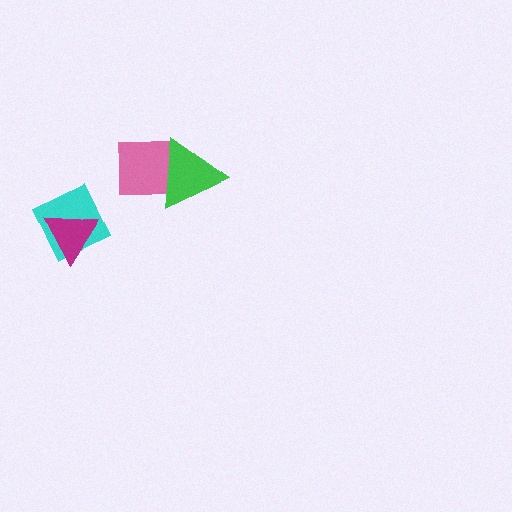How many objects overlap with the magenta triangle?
1 object overlaps with the magenta triangle.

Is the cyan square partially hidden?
Yes, it is partially covered by another shape.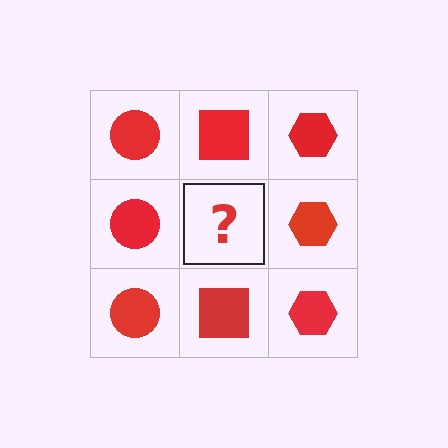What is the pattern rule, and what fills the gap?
The rule is that each column has a consistent shape. The gap should be filled with a red square.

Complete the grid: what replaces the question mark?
The question mark should be replaced with a red square.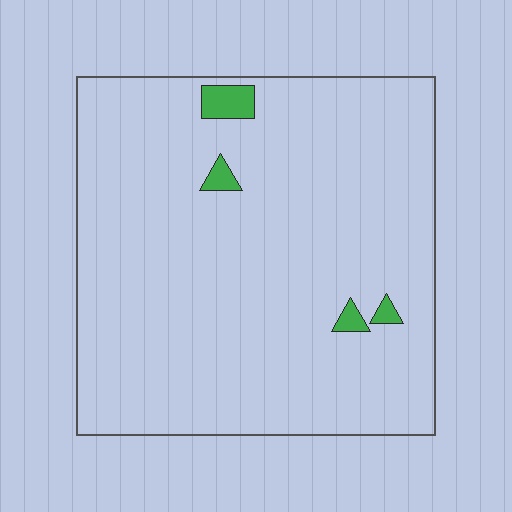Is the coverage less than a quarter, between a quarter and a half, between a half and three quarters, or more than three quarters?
Less than a quarter.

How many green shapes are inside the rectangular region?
4.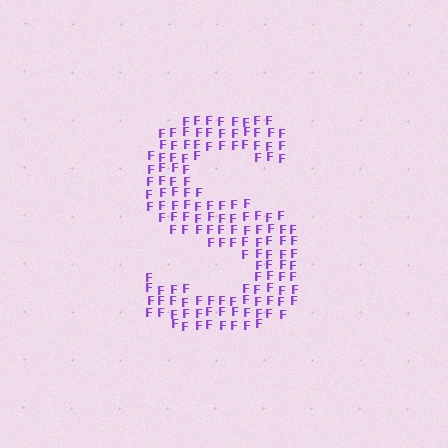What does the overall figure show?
The overall figure shows the letter S.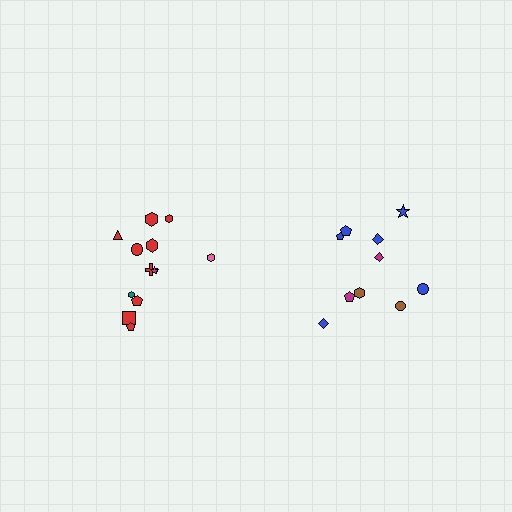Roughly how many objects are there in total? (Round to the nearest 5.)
Roughly 20 objects in total.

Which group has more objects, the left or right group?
The left group.